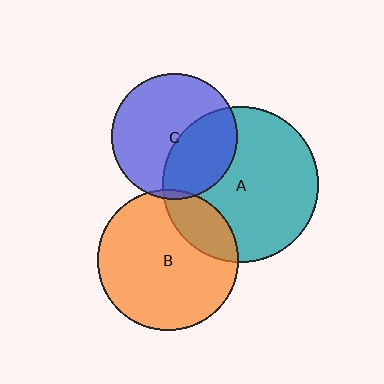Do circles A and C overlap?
Yes.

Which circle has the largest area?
Circle A (teal).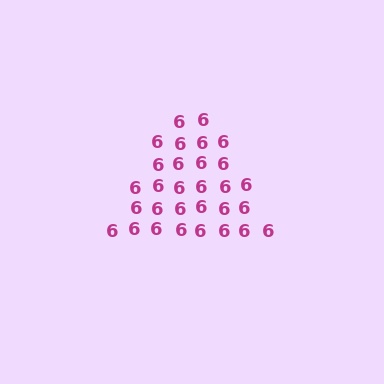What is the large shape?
The large shape is a triangle.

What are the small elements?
The small elements are digit 6's.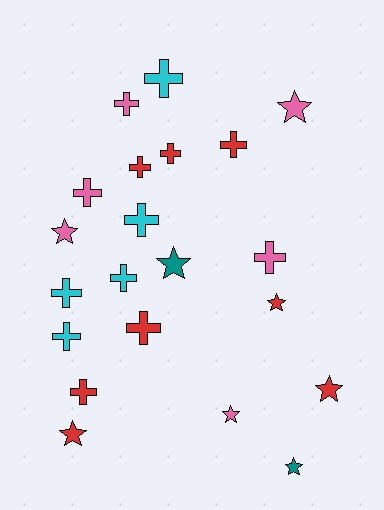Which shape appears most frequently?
Cross, with 13 objects.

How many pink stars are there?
There are 3 pink stars.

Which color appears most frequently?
Red, with 8 objects.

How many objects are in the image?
There are 21 objects.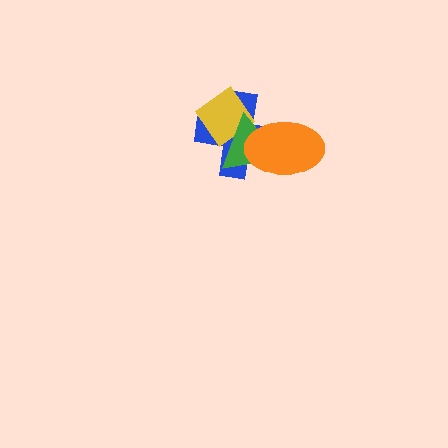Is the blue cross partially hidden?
Yes, it is partially covered by another shape.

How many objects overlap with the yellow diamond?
2 objects overlap with the yellow diamond.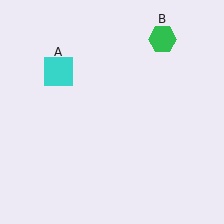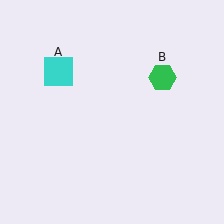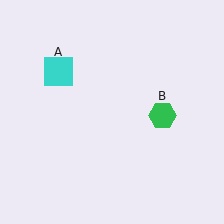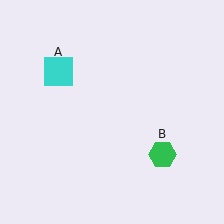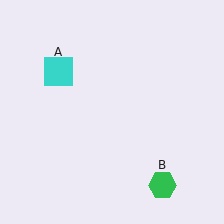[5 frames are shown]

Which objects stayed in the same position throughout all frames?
Cyan square (object A) remained stationary.